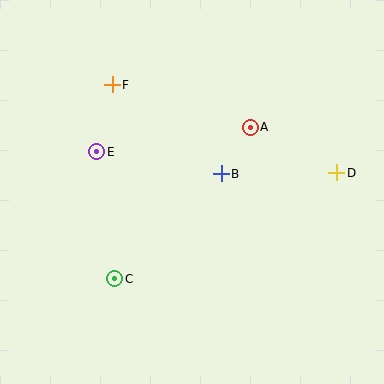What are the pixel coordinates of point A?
Point A is at (250, 127).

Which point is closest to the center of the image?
Point B at (221, 174) is closest to the center.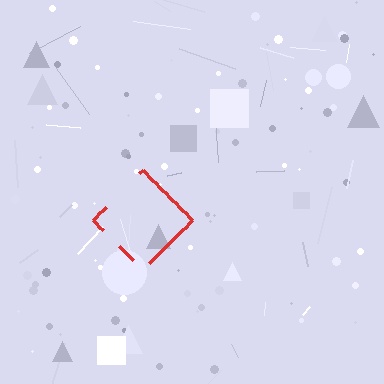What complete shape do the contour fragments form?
The contour fragments form a diamond.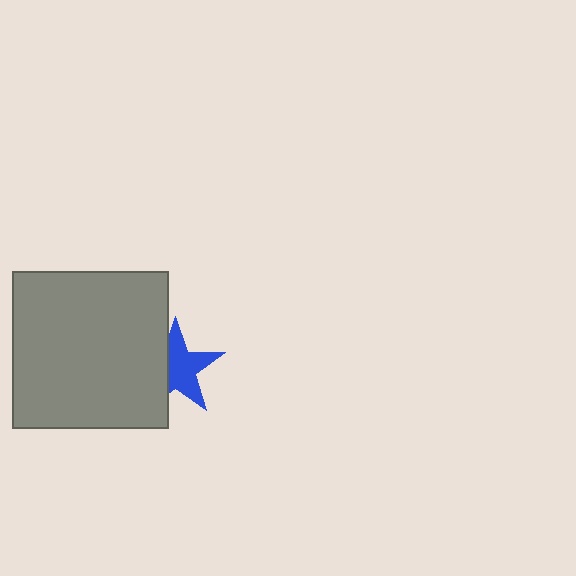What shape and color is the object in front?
The object in front is a gray square.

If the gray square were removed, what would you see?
You would see the complete blue star.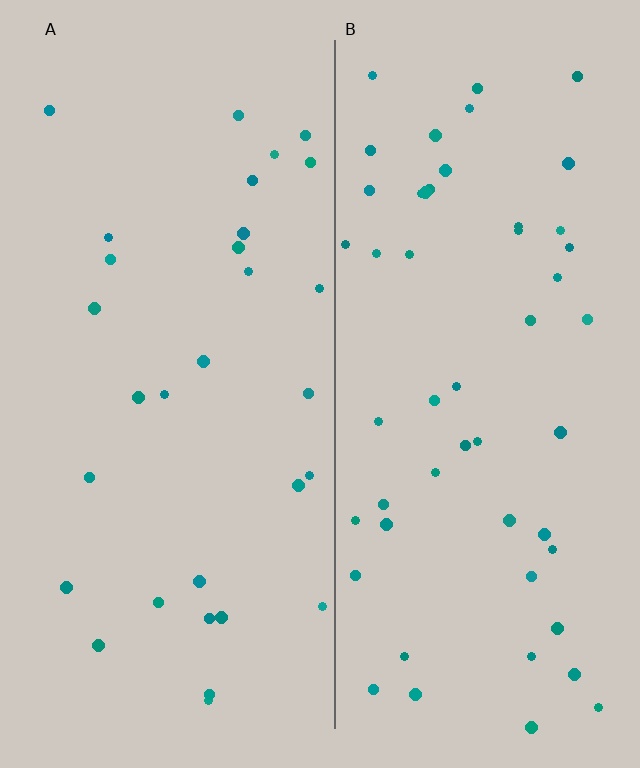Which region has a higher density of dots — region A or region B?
B (the right).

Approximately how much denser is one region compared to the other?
Approximately 1.7× — region B over region A.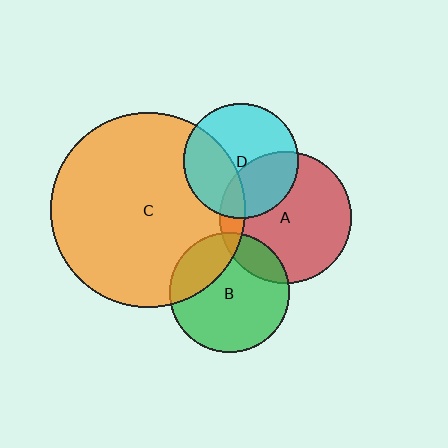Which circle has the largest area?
Circle C (orange).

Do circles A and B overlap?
Yes.